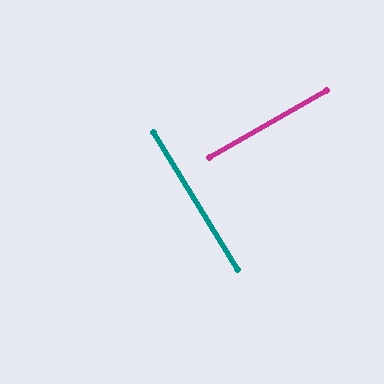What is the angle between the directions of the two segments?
Approximately 88 degrees.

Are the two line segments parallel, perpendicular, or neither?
Perpendicular — they meet at approximately 88°.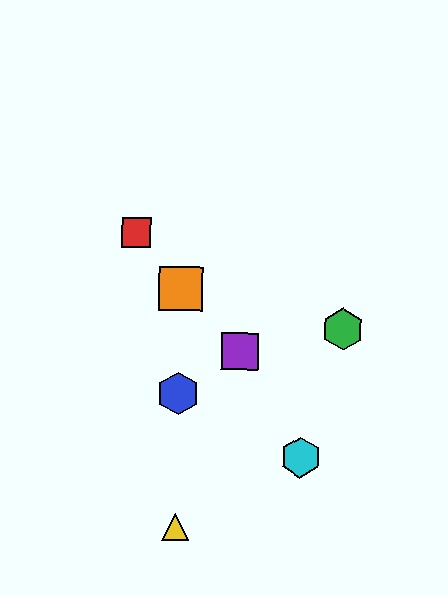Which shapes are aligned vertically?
The blue hexagon, the yellow triangle, the orange square are aligned vertically.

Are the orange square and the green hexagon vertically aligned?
No, the orange square is at x≈180 and the green hexagon is at x≈343.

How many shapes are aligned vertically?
3 shapes (the blue hexagon, the yellow triangle, the orange square) are aligned vertically.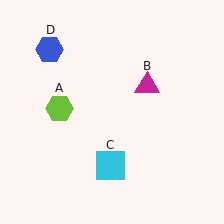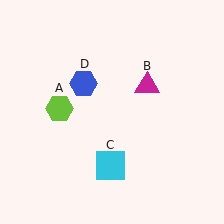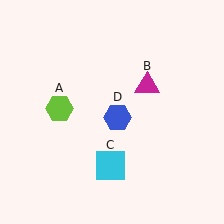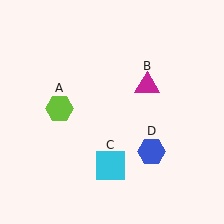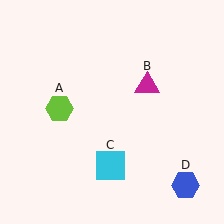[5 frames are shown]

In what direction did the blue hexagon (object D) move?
The blue hexagon (object D) moved down and to the right.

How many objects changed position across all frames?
1 object changed position: blue hexagon (object D).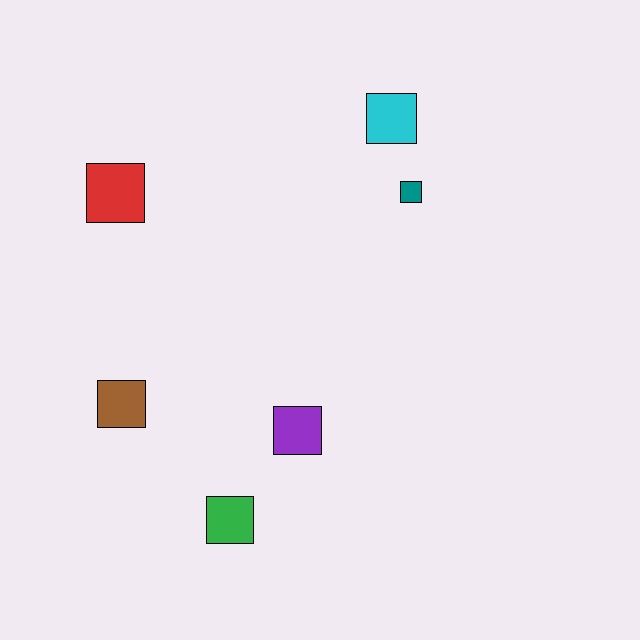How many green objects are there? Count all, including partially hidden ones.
There is 1 green object.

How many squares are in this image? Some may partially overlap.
There are 6 squares.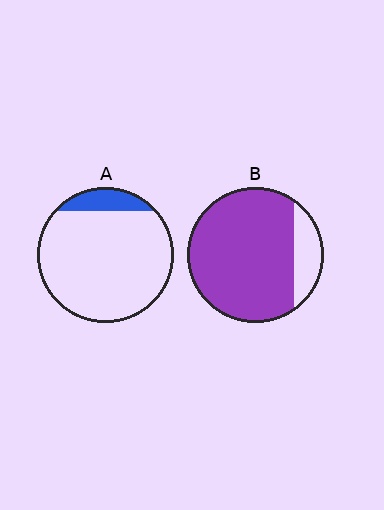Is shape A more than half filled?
No.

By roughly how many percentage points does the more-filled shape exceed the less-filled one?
By roughly 70 percentage points (B over A).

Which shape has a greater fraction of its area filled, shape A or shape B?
Shape B.